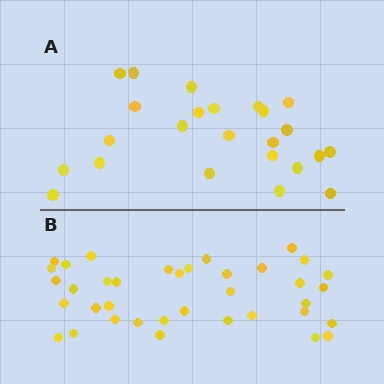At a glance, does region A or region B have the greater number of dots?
Region B (the bottom region) has more dots.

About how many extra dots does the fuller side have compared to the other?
Region B has approximately 15 more dots than region A.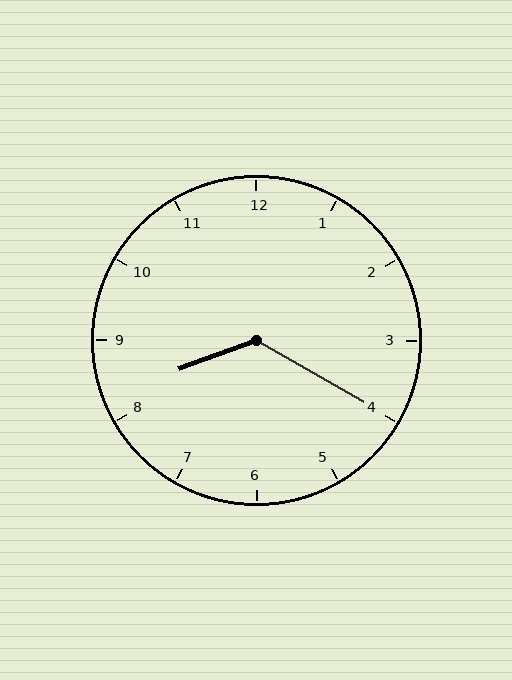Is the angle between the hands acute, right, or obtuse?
It is obtuse.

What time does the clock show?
8:20.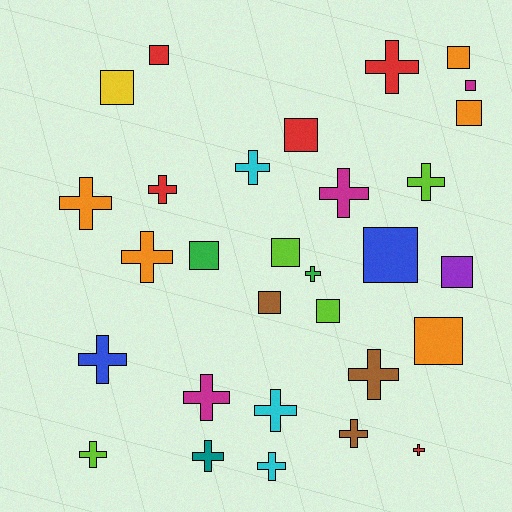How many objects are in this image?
There are 30 objects.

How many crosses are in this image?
There are 17 crosses.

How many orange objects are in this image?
There are 5 orange objects.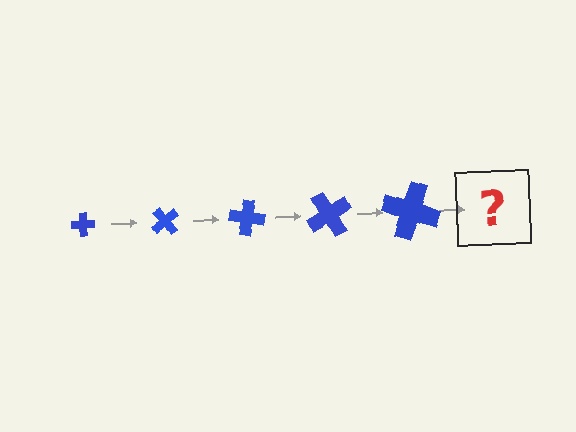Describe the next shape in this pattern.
It should be a cross, larger than the previous one and rotated 250 degrees from the start.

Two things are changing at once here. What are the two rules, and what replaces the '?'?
The two rules are that the cross grows larger each step and it rotates 50 degrees each step. The '?' should be a cross, larger than the previous one and rotated 250 degrees from the start.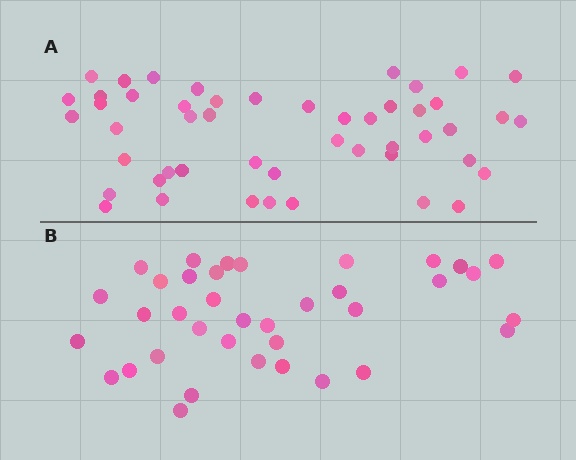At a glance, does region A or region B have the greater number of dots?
Region A (the top region) has more dots.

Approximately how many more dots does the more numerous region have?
Region A has roughly 12 or so more dots than region B.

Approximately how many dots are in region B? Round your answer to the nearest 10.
About 40 dots. (The exact count is 37, which rounds to 40.)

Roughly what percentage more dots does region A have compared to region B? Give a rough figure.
About 30% more.